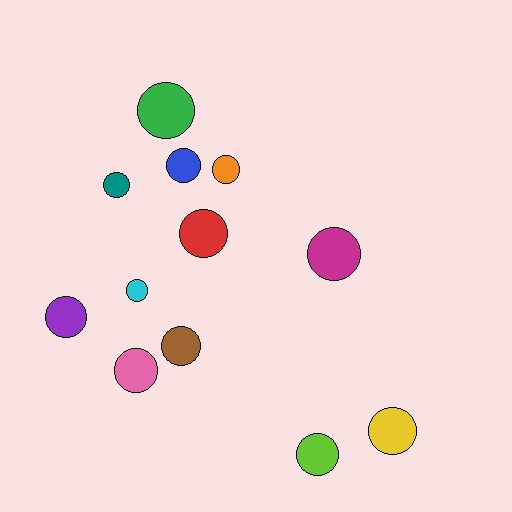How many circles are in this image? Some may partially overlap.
There are 12 circles.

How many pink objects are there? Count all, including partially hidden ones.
There is 1 pink object.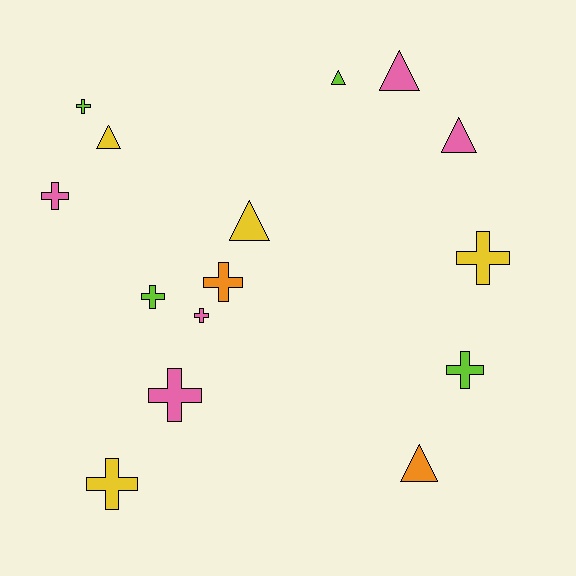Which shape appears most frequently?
Cross, with 9 objects.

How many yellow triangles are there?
There are 2 yellow triangles.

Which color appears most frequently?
Pink, with 5 objects.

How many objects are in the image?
There are 15 objects.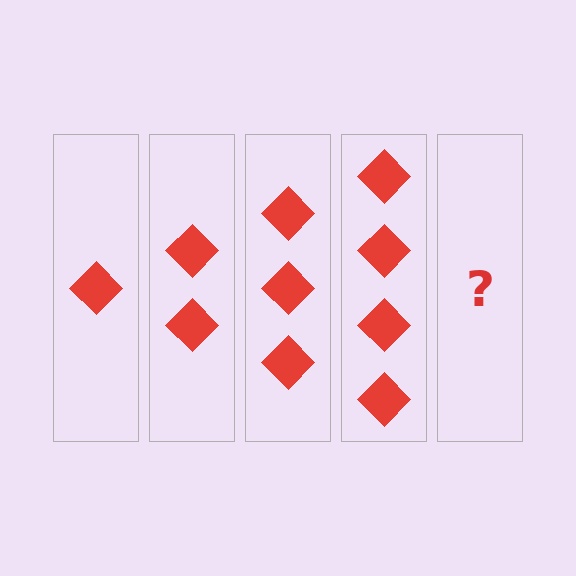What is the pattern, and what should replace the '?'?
The pattern is that each step adds one more diamond. The '?' should be 5 diamonds.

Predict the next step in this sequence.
The next step is 5 diamonds.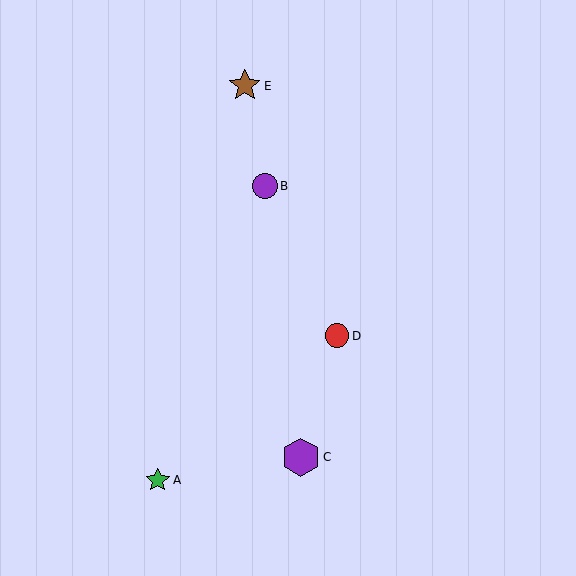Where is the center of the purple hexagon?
The center of the purple hexagon is at (301, 457).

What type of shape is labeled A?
Shape A is a green star.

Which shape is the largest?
The purple hexagon (labeled C) is the largest.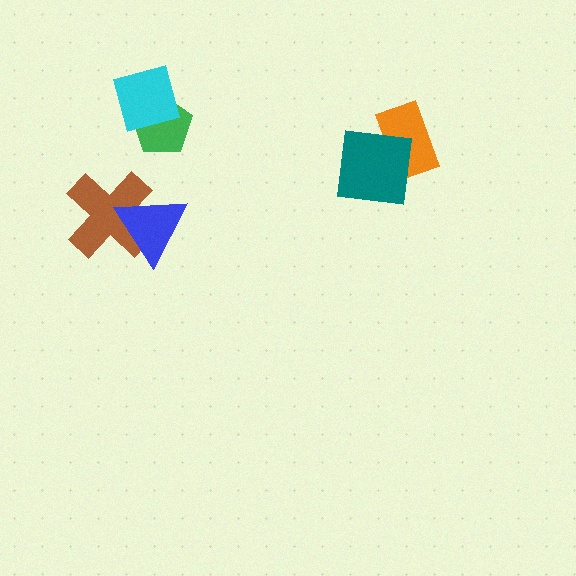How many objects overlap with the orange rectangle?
1 object overlaps with the orange rectangle.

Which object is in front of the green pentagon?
The cyan square is in front of the green pentagon.